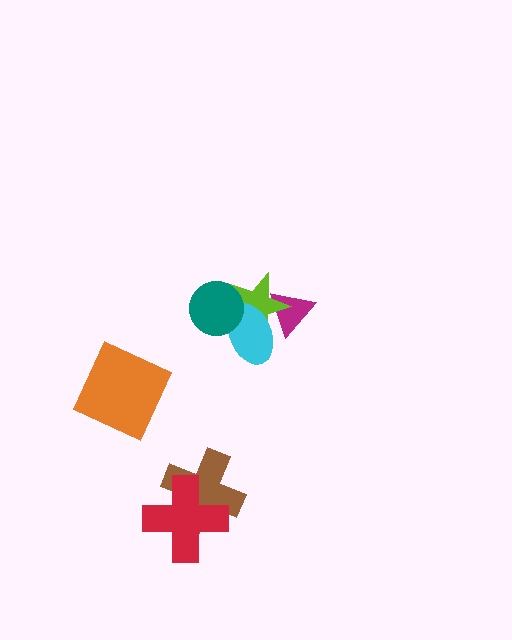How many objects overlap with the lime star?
3 objects overlap with the lime star.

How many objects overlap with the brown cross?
1 object overlaps with the brown cross.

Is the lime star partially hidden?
Yes, it is partially covered by another shape.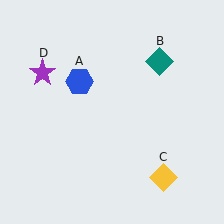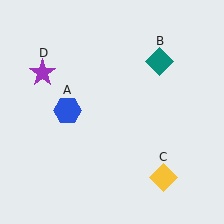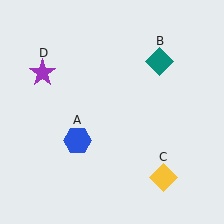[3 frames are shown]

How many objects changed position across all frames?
1 object changed position: blue hexagon (object A).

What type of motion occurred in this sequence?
The blue hexagon (object A) rotated counterclockwise around the center of the scene.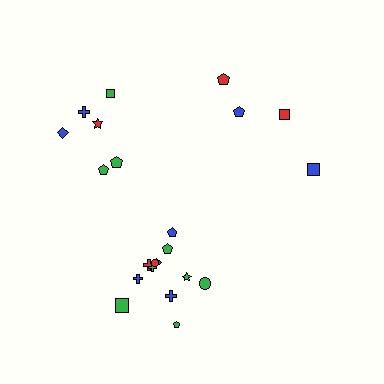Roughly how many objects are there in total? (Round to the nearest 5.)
Roughly 20 objects in total.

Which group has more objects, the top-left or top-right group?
The top-left group.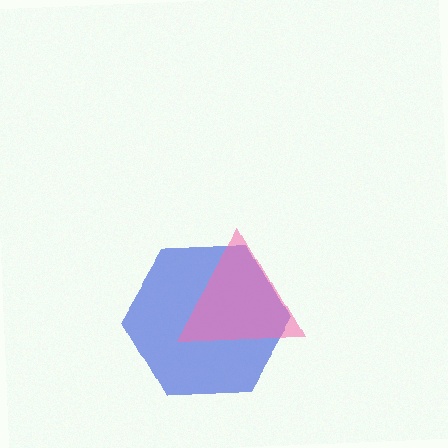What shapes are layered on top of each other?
The layered shapes are: a blue hexagon, a pink triangle.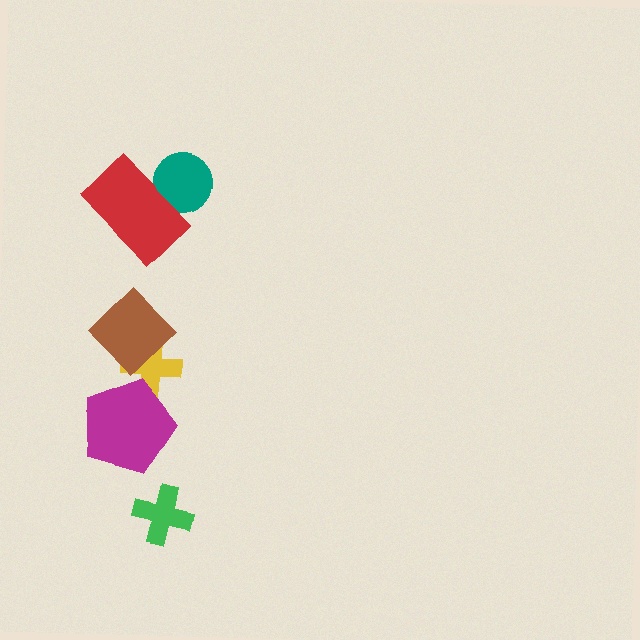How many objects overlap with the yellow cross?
2 objects overlap with the yellow cross.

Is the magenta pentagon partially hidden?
No, no other shape covers it.